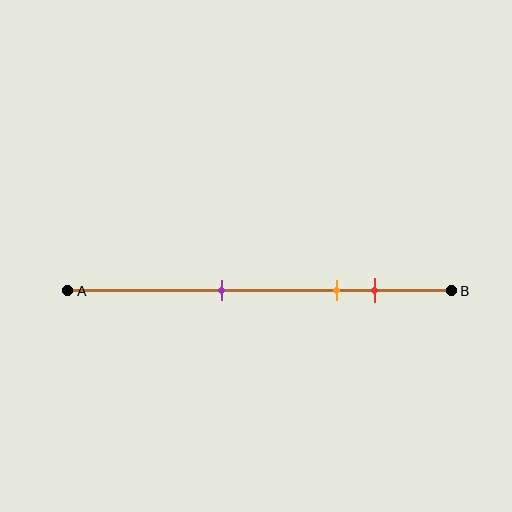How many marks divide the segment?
There are 3 marks dividing the segment.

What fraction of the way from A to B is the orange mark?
The orange mark is approximately 70% (0.7) of the way from A to B.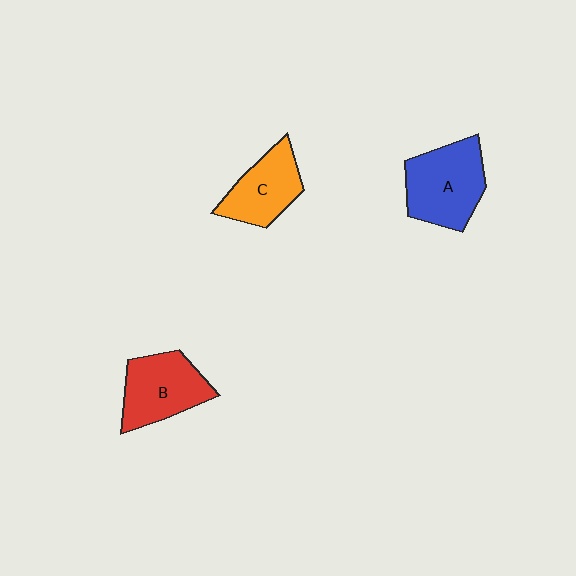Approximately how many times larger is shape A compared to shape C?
Approximately 1.3 times.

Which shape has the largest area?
Shape A (blue).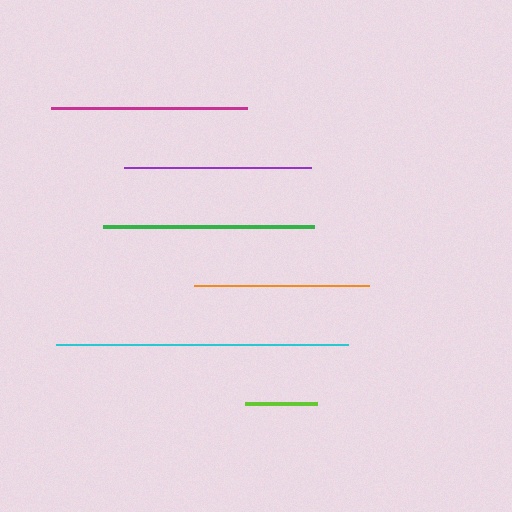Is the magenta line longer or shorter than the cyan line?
The cyan line is longer than the magenta line.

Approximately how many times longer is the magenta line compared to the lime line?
The magenta line is approximately 2.7 times the length of the lime line.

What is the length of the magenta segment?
The magenta segment is approximately 195 pixels long.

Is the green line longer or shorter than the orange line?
The green line is longer than the orange line.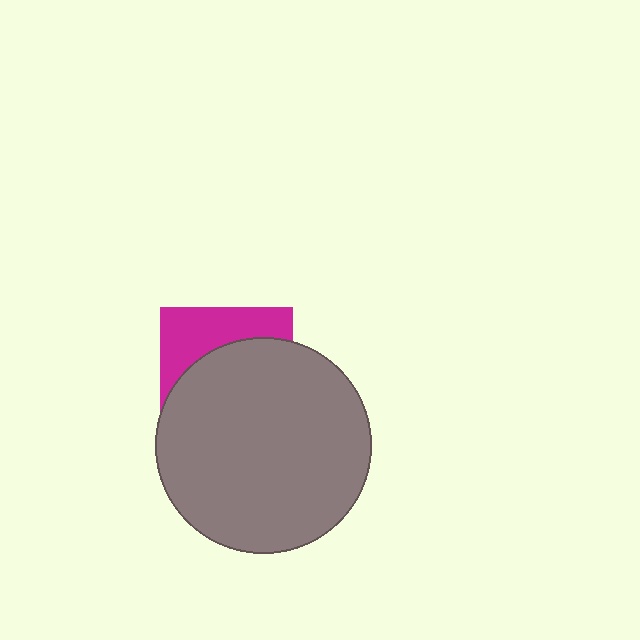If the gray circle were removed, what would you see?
You would see the complete magenta square.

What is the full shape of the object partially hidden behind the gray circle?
The partially hidden object is a magenta square.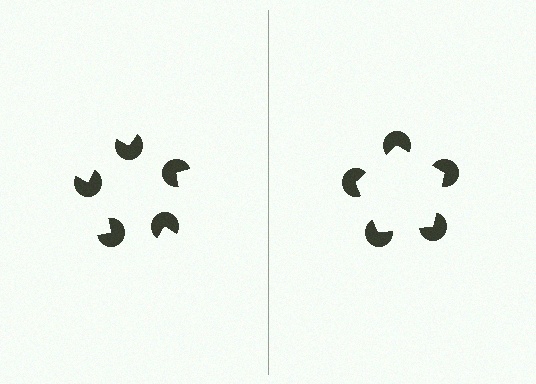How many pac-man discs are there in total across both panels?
10 — 5 on each side.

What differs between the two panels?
The pac-man discs are positioned identically on both sides; only the wedge orientations differ. On the right they align to a pentagon; on the left they are misaligned.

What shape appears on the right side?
An illusory pentagon.